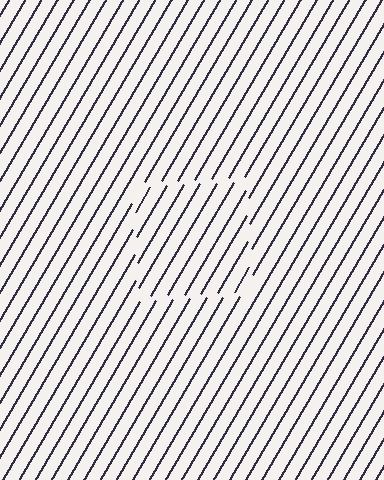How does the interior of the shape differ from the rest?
The interior of the shape contains the same grating, shifted by half a period — the contour is defined by the phase discontinuity where line-ends from the inner and outer gratings abut.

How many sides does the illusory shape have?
4 sides — the line-ends trace a square.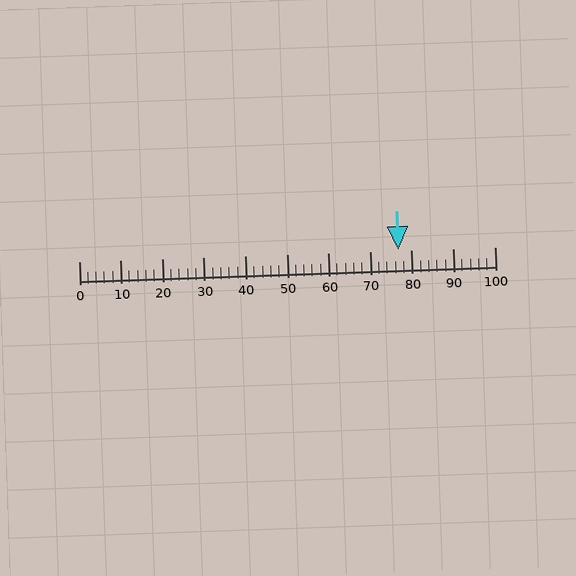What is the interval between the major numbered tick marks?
The major tick marks are spaced 10 units apart.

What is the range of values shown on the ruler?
The ruler shows values from 0 to 100.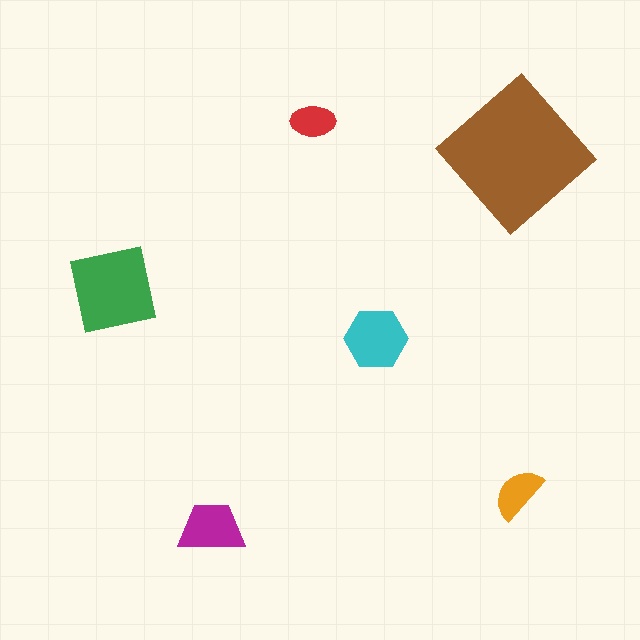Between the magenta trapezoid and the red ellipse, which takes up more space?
The magenta trapezoid.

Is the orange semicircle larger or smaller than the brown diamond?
Smaller.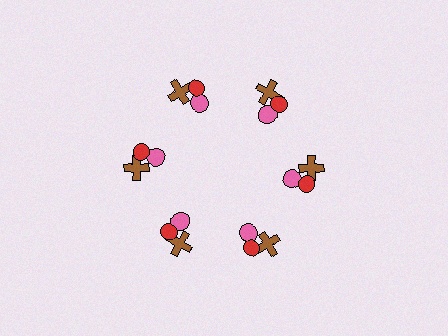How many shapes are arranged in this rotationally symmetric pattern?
There are 18 shapes, arranged in 6 groups of 3.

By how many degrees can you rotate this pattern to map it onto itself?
The pattern maps onto itself every 60 degrees of rotation.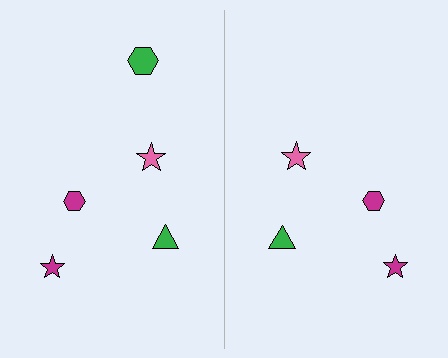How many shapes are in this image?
There are 9 shapes in this image.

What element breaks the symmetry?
A green hexagon is missing from the right side.